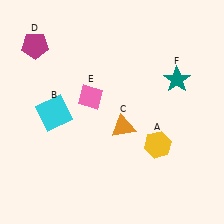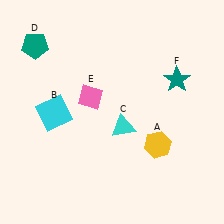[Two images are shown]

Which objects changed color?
C changed from orange to cyan. D changed from magenta to teal.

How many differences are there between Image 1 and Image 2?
There are 2 differences between the two images.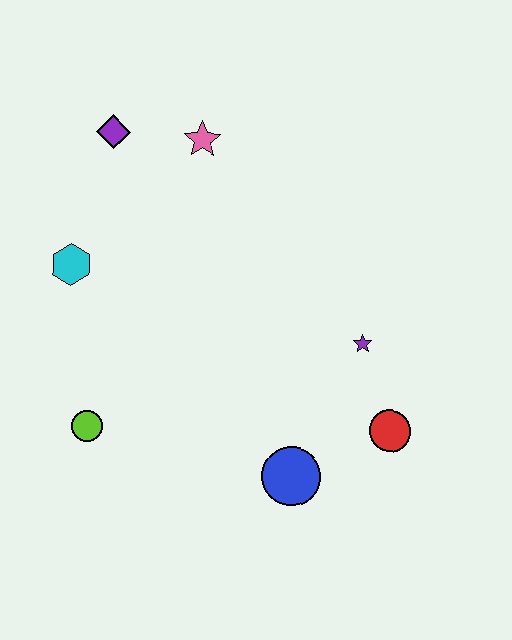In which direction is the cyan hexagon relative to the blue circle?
The cyan hexagon is to the left of the blue circle.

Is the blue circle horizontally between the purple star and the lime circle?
Yes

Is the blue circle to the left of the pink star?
No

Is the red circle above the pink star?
No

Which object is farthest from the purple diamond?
The red circle is farthest from the purple diamond.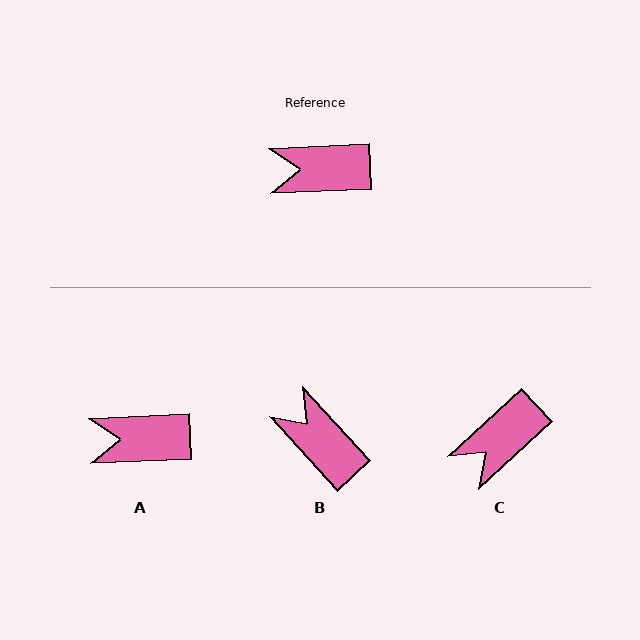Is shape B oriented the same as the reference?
No, it is off by about 50 degrees.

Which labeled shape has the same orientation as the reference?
A.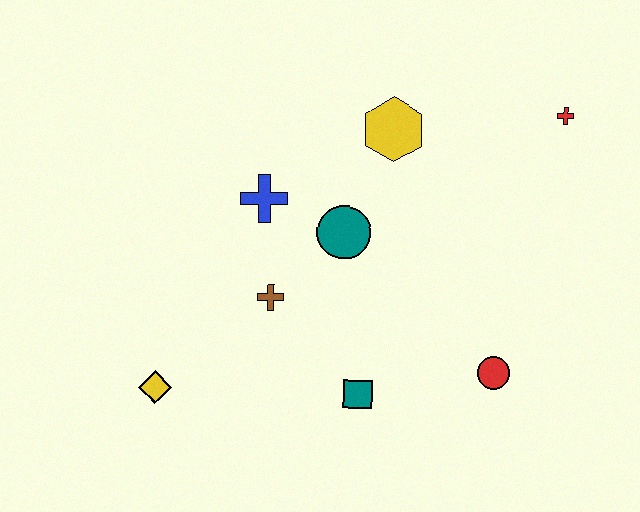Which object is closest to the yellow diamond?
The brown cross is closest to the yellow diamond.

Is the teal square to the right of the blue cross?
Yes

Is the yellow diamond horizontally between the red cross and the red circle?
No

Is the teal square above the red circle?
No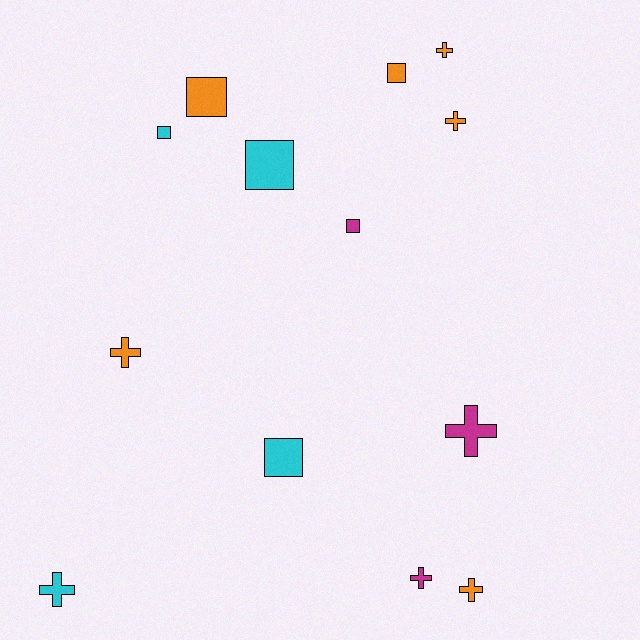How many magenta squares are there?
There is 1 magenta square.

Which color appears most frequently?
Orange, with 6 objects.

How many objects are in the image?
There are 13 objects.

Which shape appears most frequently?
Cross, with 7 objects.